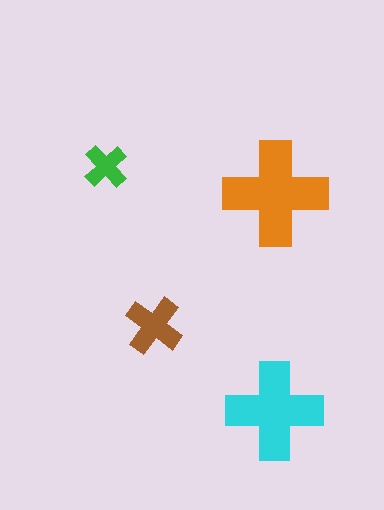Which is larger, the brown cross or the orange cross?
The orange one.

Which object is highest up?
The green cross is topmost.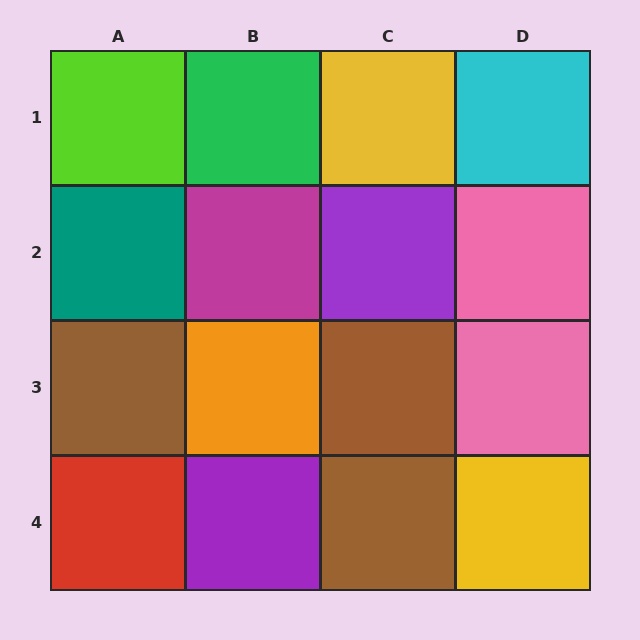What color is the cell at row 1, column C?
Yellow.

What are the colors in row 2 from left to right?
Teal, magenta, purple, pink.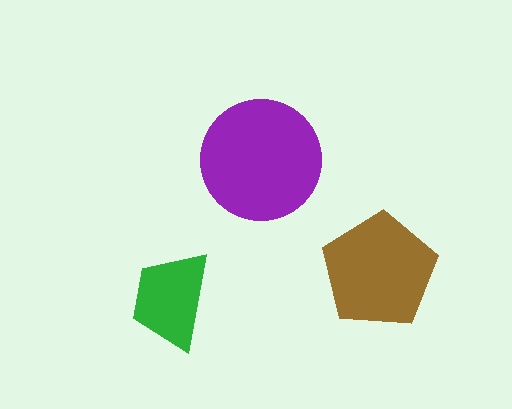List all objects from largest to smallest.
The purple circle, the brown pentagon, the green trapezoid.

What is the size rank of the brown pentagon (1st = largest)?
2nd.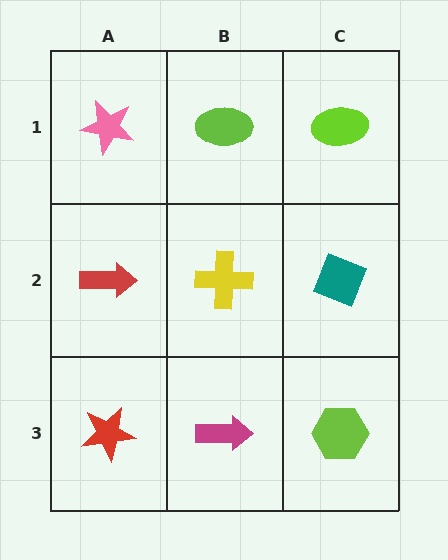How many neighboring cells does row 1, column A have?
2.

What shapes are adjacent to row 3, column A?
A red arrow (row 2, column A), a magenta arrow (row 3, column B).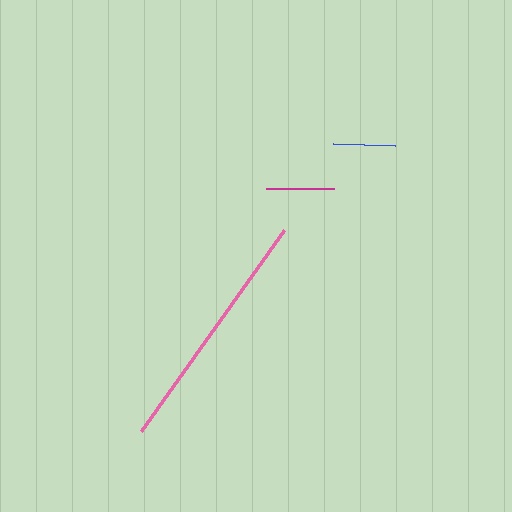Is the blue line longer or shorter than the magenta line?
The magenta line is longer than the blue line.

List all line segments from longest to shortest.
From longest to shortest: pink, magenta, blue.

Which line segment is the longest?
The pink line is the longest at approximately 247 pixels.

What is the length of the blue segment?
The blue segment is approximately 62 pixels long.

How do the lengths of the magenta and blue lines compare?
The magenta and blue lines are approximately the same length.